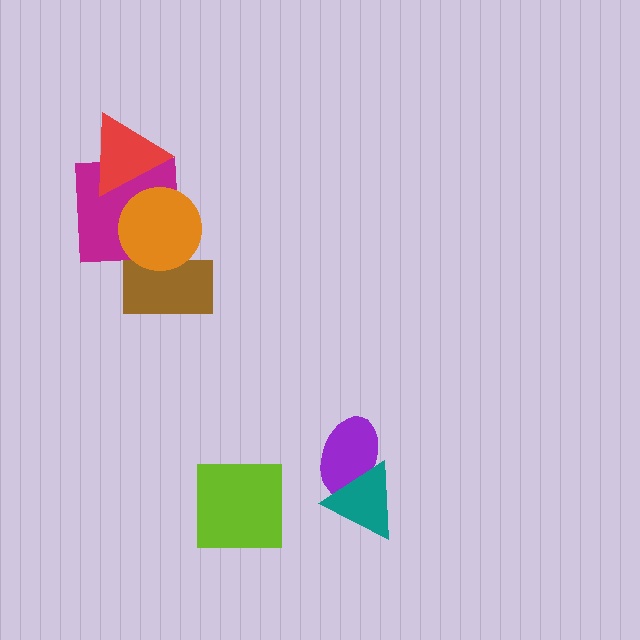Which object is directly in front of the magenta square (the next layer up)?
The orange circle is directly in front of the magenta square.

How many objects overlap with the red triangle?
1 object overlaps with the red triangle.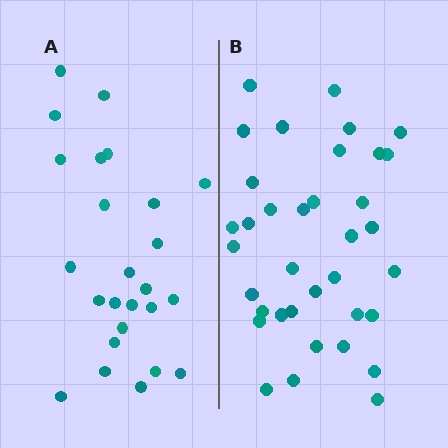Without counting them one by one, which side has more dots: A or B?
Region B (the right region) has more dots.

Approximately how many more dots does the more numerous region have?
Region B has roughly 12 or so more dots than region A.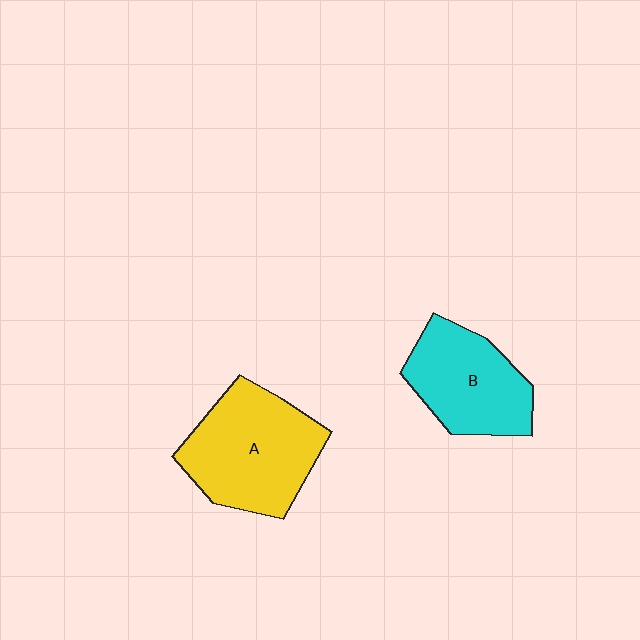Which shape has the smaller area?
Shape B (cyan).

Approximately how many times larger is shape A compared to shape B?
Approximately 1.3 times.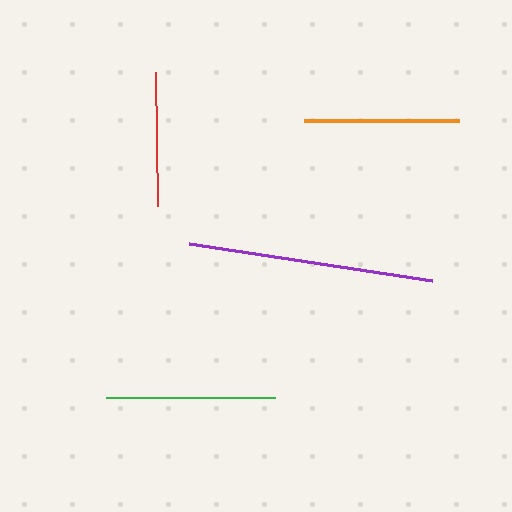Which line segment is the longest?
The purple line is the longest at approximately 245 pixels.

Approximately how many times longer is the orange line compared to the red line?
The orange line is approximately 1.2 times the length of the red line.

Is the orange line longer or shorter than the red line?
The orange line is longer than the red line.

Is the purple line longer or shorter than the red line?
The purple line is longer than the red line.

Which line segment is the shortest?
The red line is the shortest at approximately 134 pixels.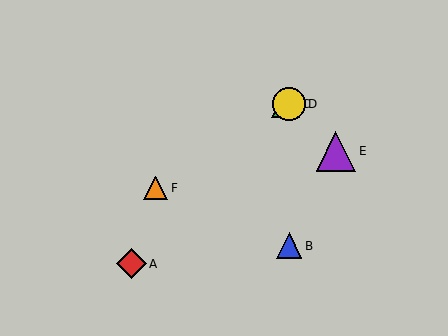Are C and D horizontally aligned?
Yes, both are at y≈104.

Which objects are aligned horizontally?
Objects C, D are aligned horizontally.